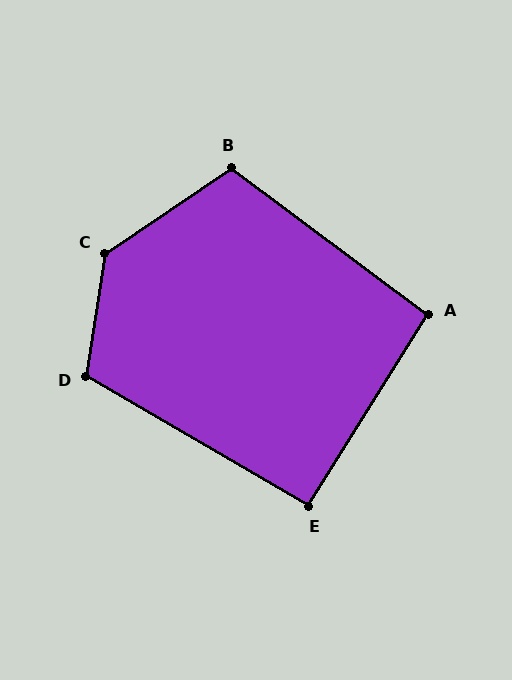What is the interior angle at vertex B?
Approximately 109 degrees (obtuse).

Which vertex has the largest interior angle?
C, at approximately 133 degrees.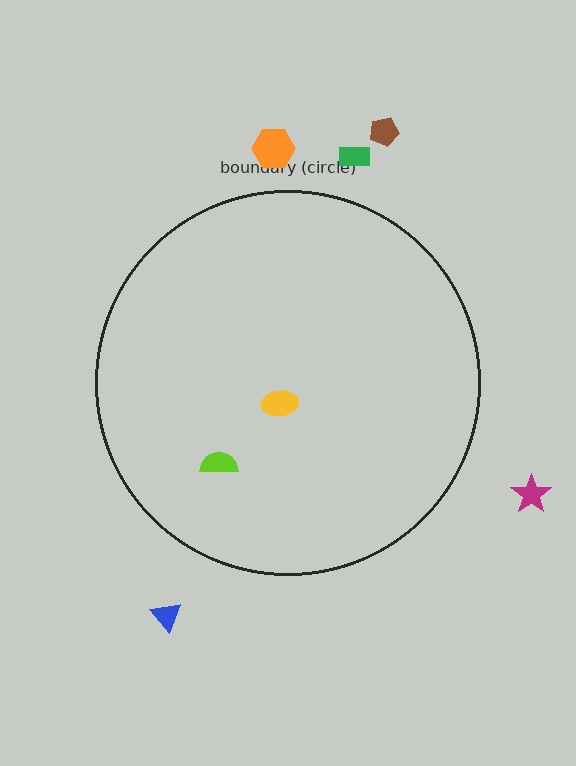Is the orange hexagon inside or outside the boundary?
Outside.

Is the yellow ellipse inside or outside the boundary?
Inside.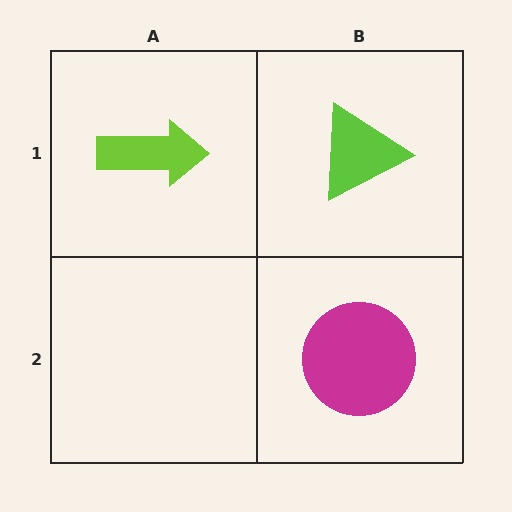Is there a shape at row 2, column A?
No, that cell is empty.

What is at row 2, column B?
A magenta circle.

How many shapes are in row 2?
1 shape.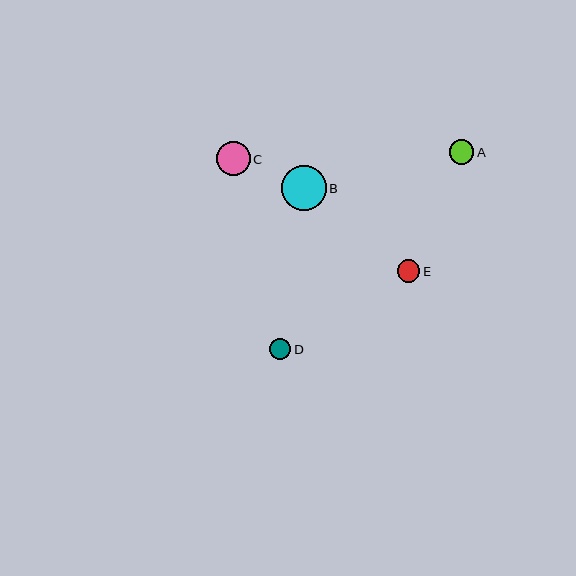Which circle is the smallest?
Circle D is the smallest with a size of approximately 21 pixels.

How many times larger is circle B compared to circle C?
Circle B is approximately 1.3 times the size of circle C.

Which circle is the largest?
Circle B is the largest with a size of approximately 45 pixels.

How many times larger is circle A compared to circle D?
Circle A is approximately 1.1 times the size of circle D.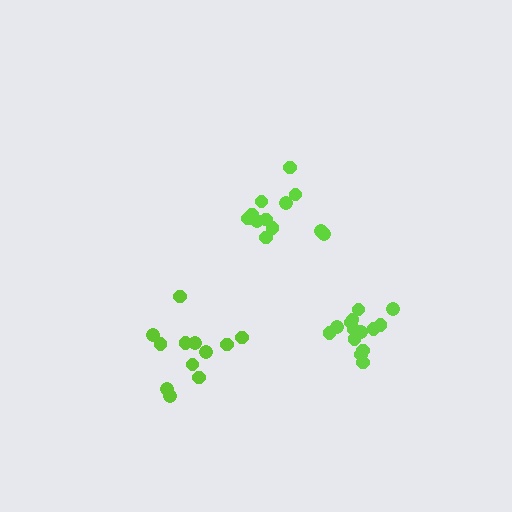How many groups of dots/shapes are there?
There are 3 groups.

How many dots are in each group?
Group 1: 14 dots, Group 2: 12 dots, Group 3: 12 dots (38 total).